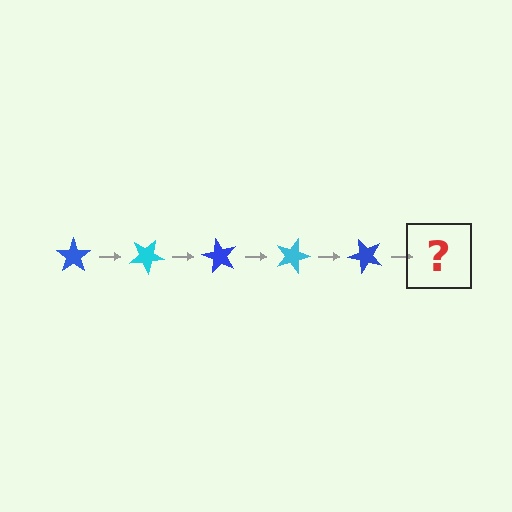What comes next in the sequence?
The next element should be a cyan star, rotated 150 degrees from the start.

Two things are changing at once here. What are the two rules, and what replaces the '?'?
The two rules are that it rotates 30 degrees each step and the color cycles through blue and cyan. The '?' should be a cyan star, rotated 150 degrees from the start.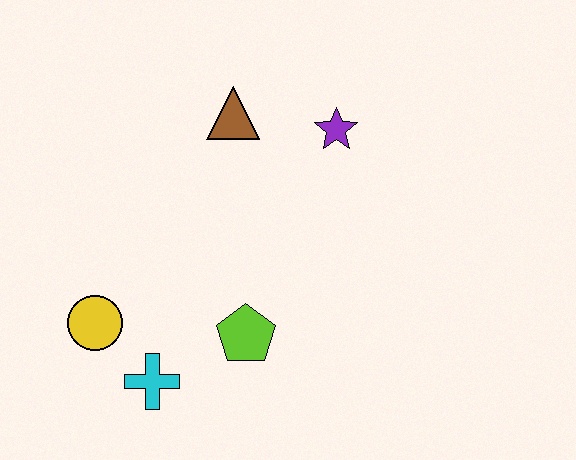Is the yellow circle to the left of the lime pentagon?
Yes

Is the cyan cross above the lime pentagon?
No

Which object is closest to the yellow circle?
The cyan cross is closest to the yellow circle.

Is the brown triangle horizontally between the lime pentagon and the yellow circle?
Yes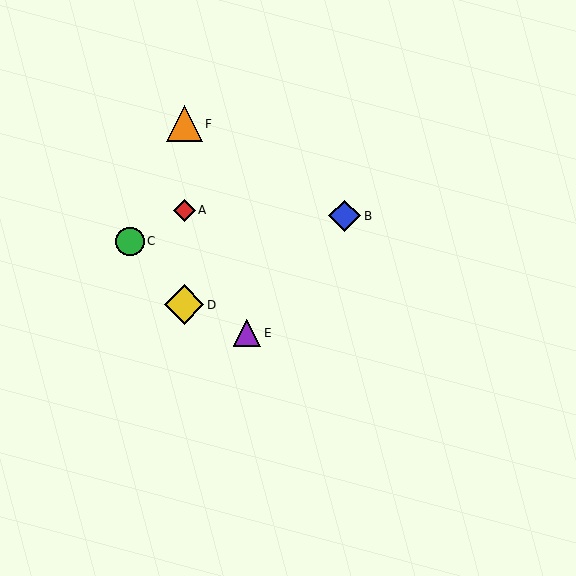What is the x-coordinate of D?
Object D is at x≈184.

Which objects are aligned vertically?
Objects A, D, F are aligned vertically.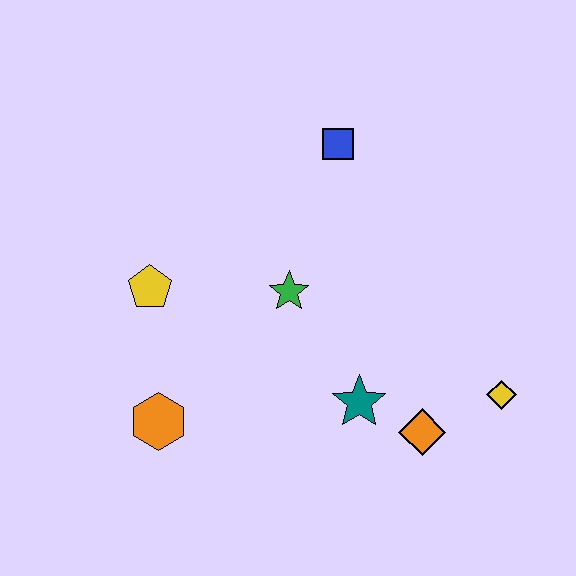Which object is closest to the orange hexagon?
The yellow pentagon is closest to the orange hexagon.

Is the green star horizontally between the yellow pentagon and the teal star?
Yes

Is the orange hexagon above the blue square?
No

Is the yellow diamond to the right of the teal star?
Yes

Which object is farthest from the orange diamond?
The yellow pentagon is farthest from the orange diamond.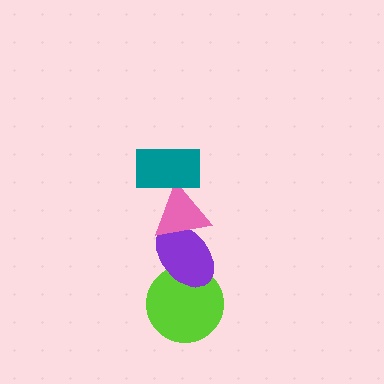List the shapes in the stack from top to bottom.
From top to bottom: the teal rectangle, the pink triangle, the purple ellipse, the lime circle.